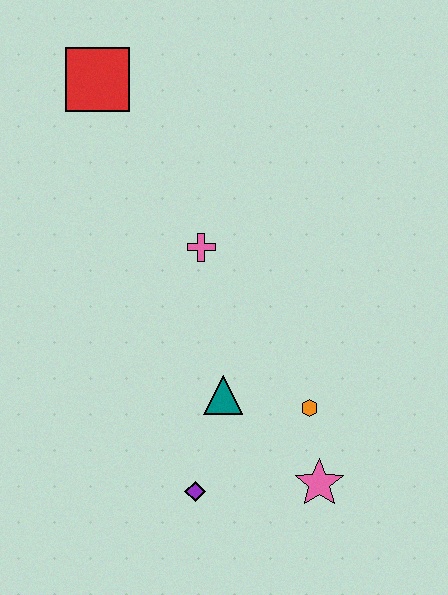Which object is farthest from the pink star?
The red square is farthest from the pink star.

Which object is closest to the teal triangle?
The orange hexagon is closest to the teal triangle.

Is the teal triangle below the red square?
Yes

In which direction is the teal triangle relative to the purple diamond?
The teal triangle is above the purple diamond.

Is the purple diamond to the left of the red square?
No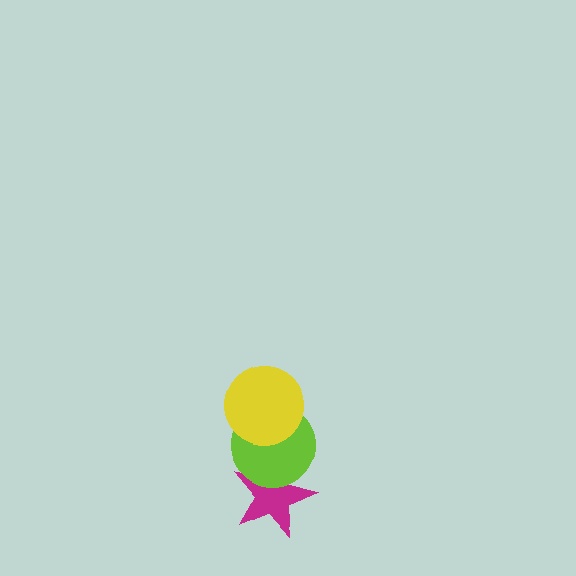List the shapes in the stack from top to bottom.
From top to bottom: the yellow circle, the lime circle, the magenta star.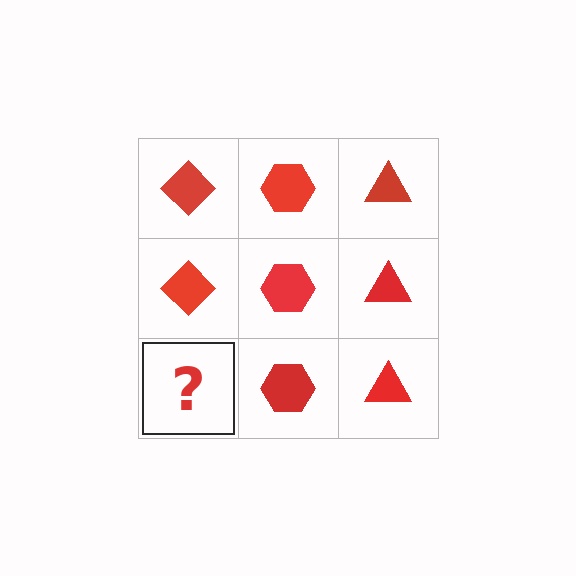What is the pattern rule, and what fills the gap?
The rule is that each column has a consistent shape. The gap should be filled with a red diamond.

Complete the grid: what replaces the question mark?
The question mark should be replaced with a red diamond.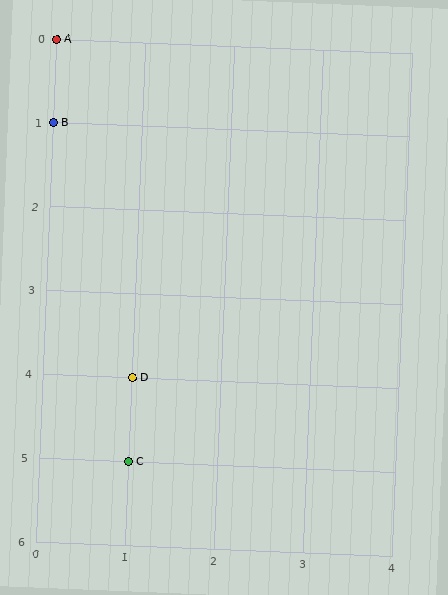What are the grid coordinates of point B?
Point B is at grid coordinates (0, 1).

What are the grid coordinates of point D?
Point D is at grid coordinates (1, 4).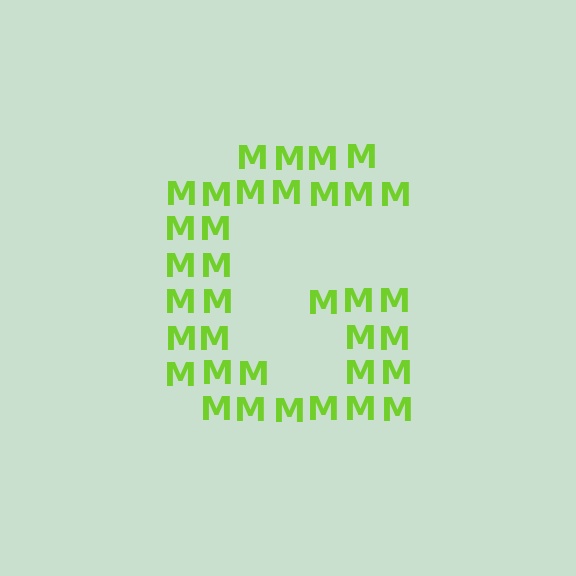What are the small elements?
The small elements are letter M's.